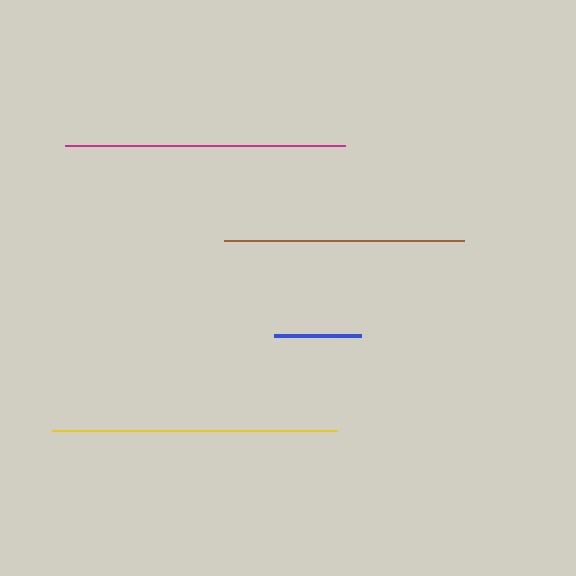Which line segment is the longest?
The yellow line is the longest at approximately 285 pixels.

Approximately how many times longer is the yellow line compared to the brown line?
The yellow line is approximately 1.2 times the length of the brown line.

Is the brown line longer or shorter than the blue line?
The brown line is longer than the blue line.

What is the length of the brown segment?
The brown segment is approximately 240 pixels long.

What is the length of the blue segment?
The blue segment is approximately 87 pixels long.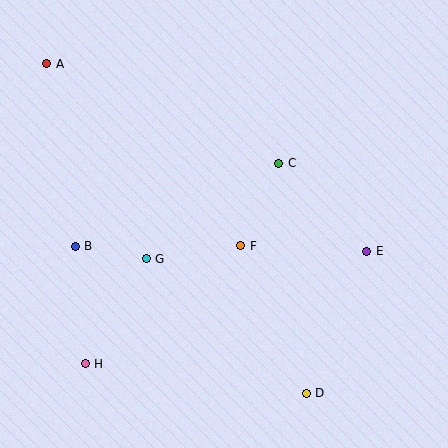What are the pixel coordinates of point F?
Point F is at (241, 246).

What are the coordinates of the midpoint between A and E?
The midpoint between A and E is at (207, 157).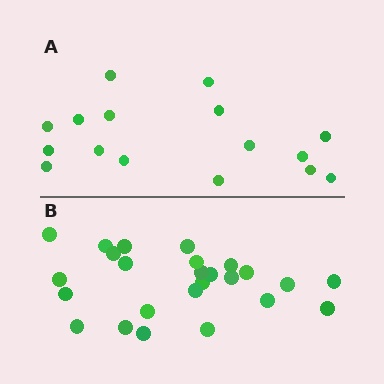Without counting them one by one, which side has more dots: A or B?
Region B (the bottom region) has more dots.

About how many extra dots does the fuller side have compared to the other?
Region B has roughly 8 or so more dots than region A.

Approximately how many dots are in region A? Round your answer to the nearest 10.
About 20 dots. (The exact count is 16, which rounds to 20.)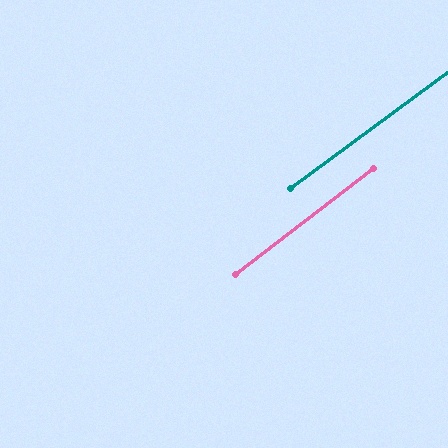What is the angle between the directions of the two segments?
Approximately 1 degree.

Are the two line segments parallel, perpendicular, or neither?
Parallel — their directions differ by only 1.4°.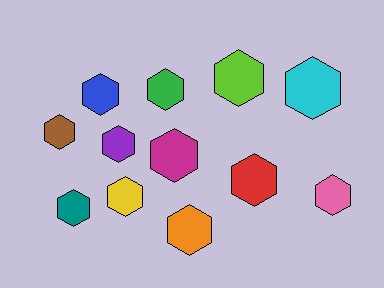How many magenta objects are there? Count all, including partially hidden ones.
There is 1 magenta object.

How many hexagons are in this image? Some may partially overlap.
There are 12 hexagons.